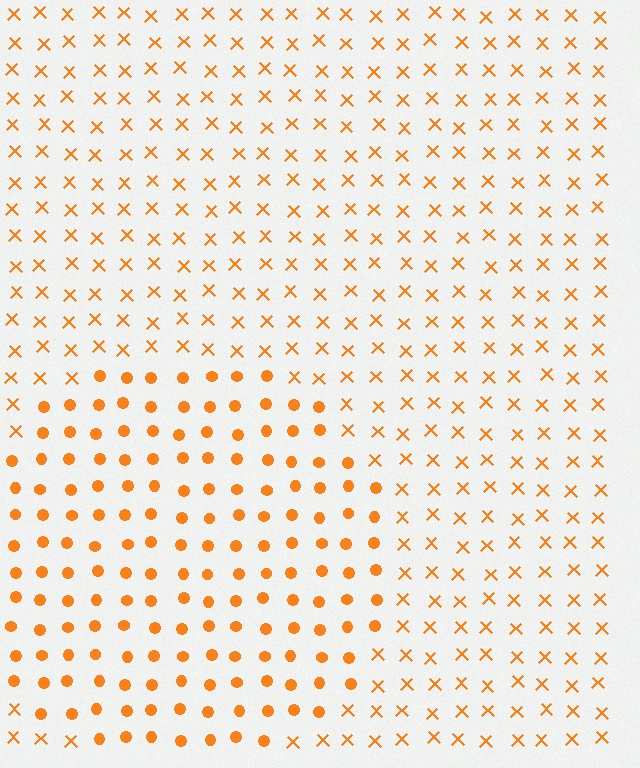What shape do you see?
I see a circle.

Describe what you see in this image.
The image is filled with small orange elements arranged in a uniform grid. A circle-shaped region contains circles, while the surrounding area contains X marks. The boundary is defined purely by the change in element shape.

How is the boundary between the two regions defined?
The boundary is defined by a change in element shape: circles inside vs. X marks outside. All elements share the same color and spacing.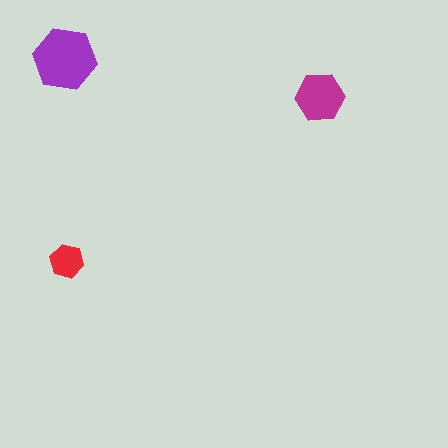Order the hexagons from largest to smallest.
the purple one, the magenta one, the red one.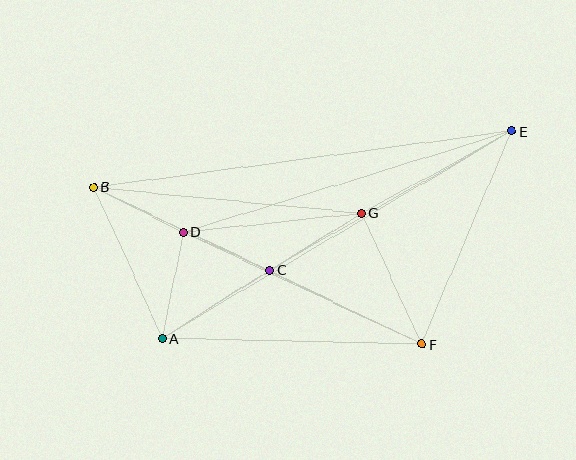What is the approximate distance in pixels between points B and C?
The distance between B and C is approximately 194 pixels.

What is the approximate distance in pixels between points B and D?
The distance between B and D is approximately 100 pixels.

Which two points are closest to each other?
Points C and D are closest to each other.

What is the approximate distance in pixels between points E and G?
The distance between E and G is approximately 171 pixels.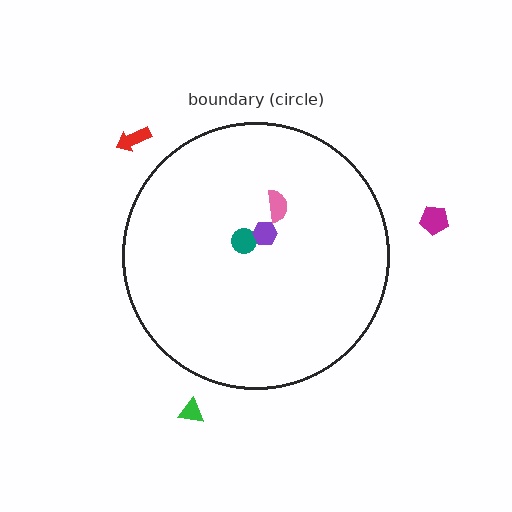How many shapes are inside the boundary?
3 inside, 3 outside.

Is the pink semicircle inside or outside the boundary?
Inside.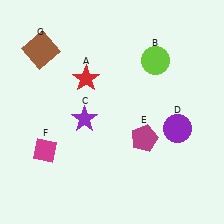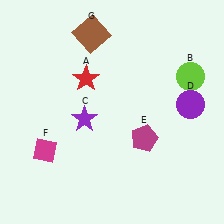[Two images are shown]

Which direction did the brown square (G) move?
The brown square (G) moved right.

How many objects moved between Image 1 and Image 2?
3 objects moved between the two images.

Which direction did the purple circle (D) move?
The purple circle (D) moved up.